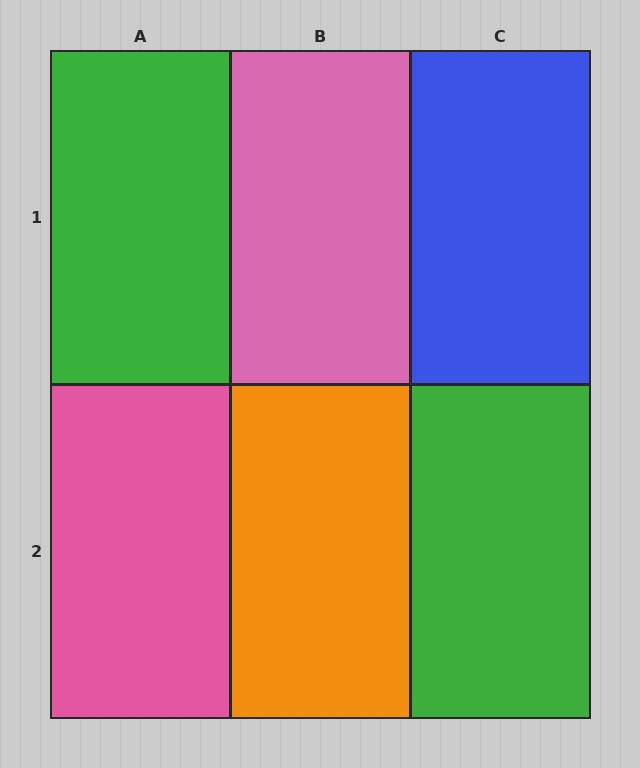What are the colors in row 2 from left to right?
Pink, orange, green.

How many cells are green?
2 cells are green.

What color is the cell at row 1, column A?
Green.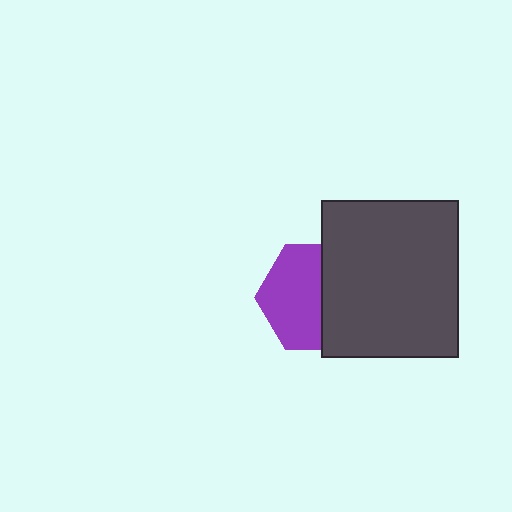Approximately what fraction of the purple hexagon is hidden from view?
Roughly 43% of the purple hexagon is hidden behind the dark gray rectangle.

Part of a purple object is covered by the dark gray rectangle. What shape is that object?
It is a hexagon.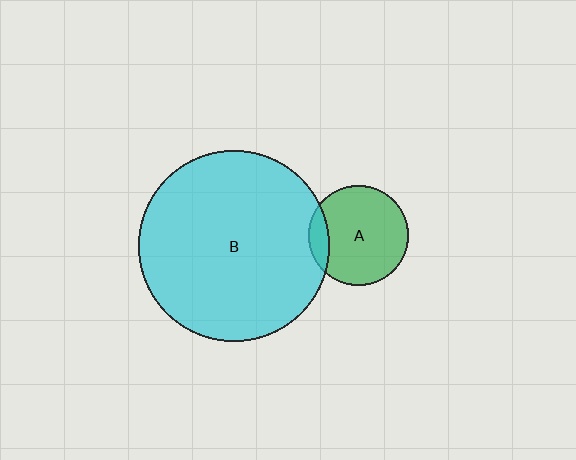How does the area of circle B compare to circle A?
Approximately 3.7 times.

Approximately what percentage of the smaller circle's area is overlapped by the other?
Approximately 10%.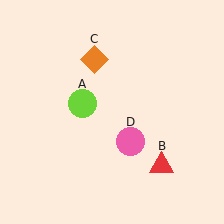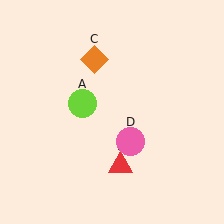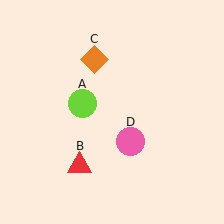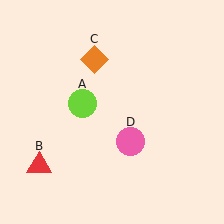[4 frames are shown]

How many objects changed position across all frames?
1 object changed position: red triangle (object B).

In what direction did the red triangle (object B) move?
The red triangle (object B) moved left.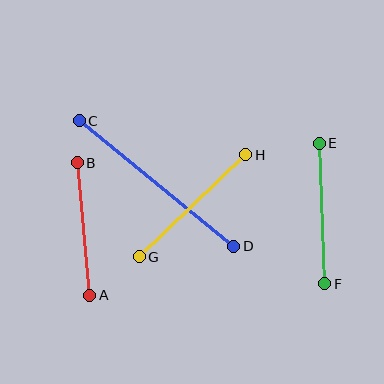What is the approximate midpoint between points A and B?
The midpoint is at approximately (84, 229) pixels.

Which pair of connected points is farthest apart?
Points C and D are farthest apart.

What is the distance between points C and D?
The distance is approximately 199 pixels.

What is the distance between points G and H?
The distance is approximately 148 pixels.